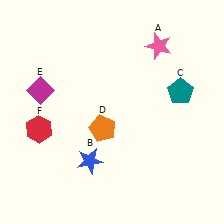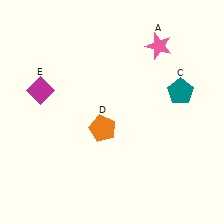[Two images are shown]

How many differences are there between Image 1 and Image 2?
There are 2 differences between the two images.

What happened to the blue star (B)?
The blue star (B) was removed in Image 2. It was in the bottom-left area of Image 1.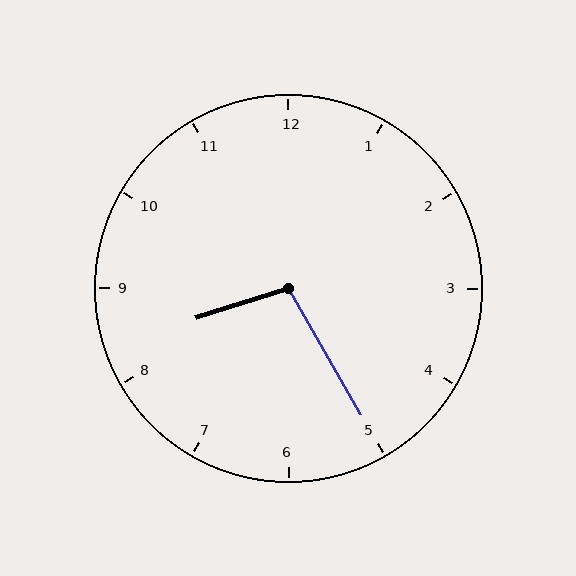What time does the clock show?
8:25.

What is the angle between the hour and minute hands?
Approximately 102 degrees.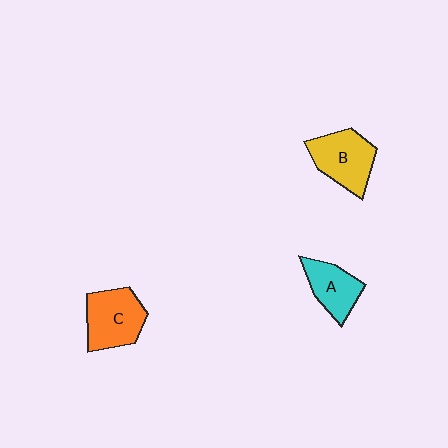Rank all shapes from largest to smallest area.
From largest to smallest: C (orange), B (yellow), A (cyan).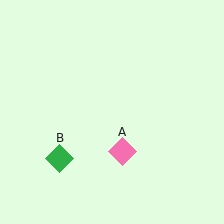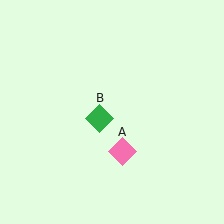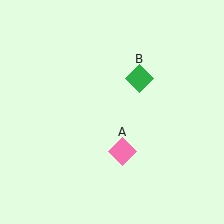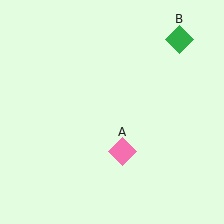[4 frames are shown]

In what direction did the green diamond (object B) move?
The green diamond (object B) moved up and to the right.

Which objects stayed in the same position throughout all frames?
Pink diamond (object A) remained stationary.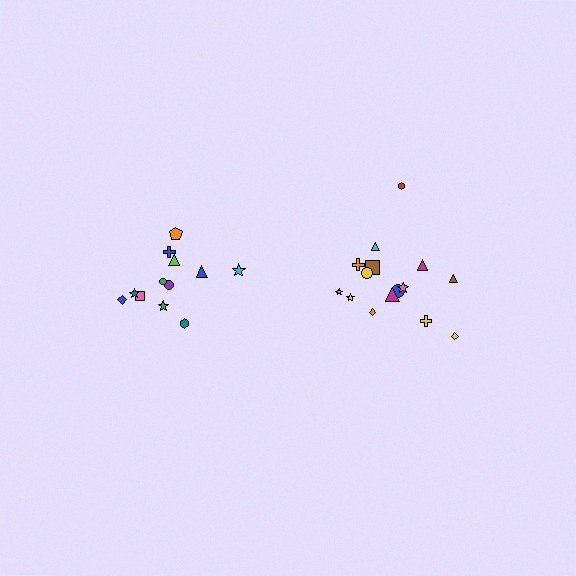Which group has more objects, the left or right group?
The right group.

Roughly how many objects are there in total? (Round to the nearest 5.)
Roughly 25 objects in total.